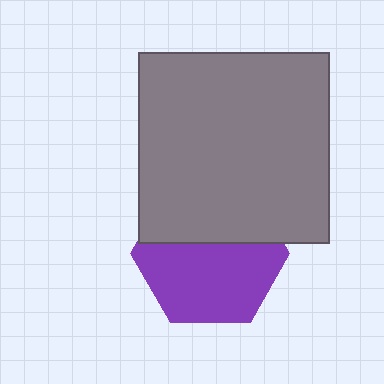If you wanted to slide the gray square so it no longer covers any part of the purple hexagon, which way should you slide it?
Slide it up — that is the most direct way to separate the two shapes.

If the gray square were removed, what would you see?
You would see the complete purple hexagon.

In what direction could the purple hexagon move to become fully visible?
The purple hexagon could move down. That would shift it out from behind the gray square entirely.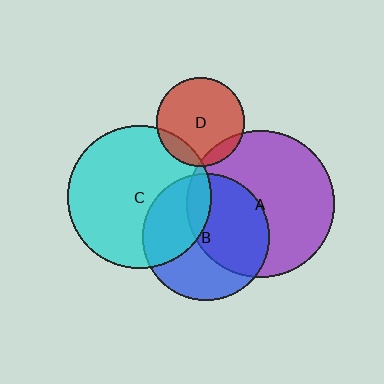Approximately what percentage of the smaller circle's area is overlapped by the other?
Approximately 50%.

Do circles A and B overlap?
Yes.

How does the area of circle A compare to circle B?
Approximately 1.4 times.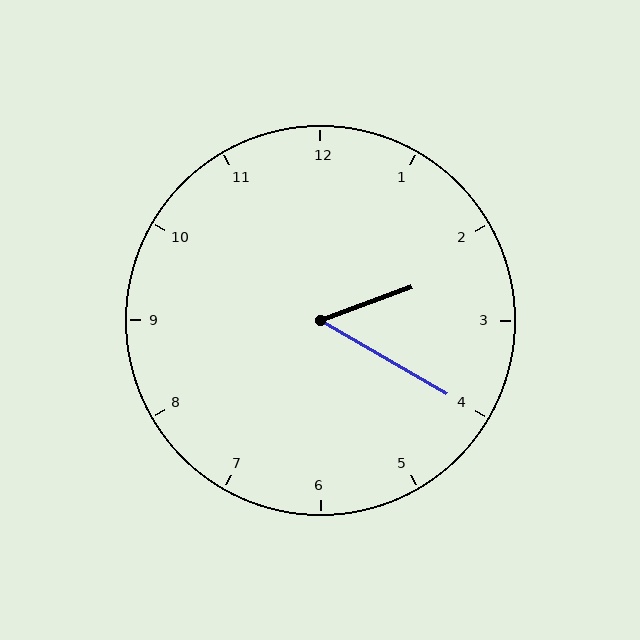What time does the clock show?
2:20.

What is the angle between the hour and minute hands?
Approximately 50 degrees.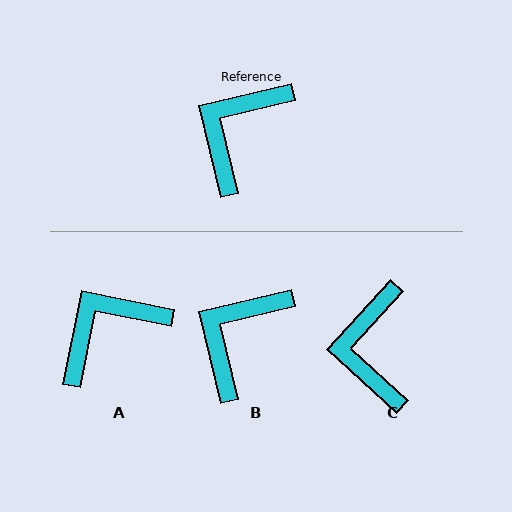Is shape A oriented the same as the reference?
No, it is off by about 25 degrees.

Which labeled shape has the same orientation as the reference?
B.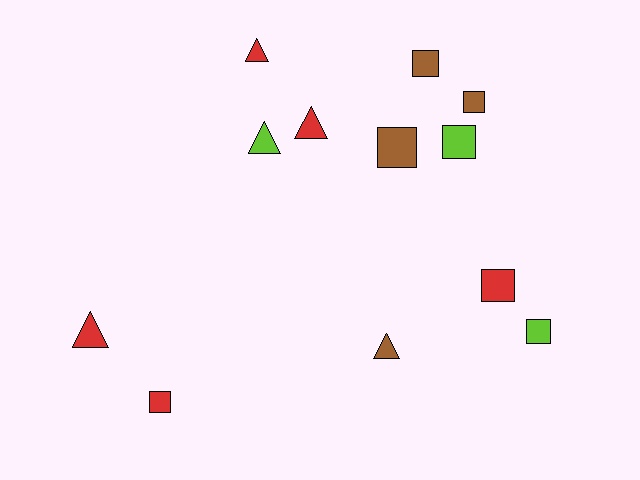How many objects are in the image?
There are 12 objects.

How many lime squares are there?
There are 2 lime squares.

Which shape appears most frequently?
Square, with 7 objects.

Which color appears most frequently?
Red, with 5 objects.